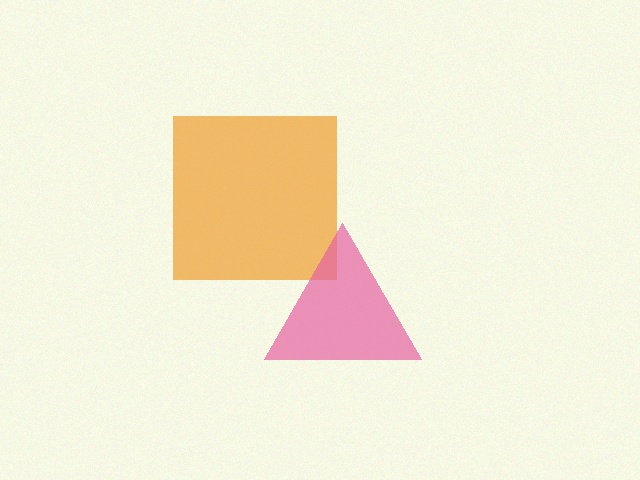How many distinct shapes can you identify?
There are 2 distinct shapes: an orange square, a pink triangle.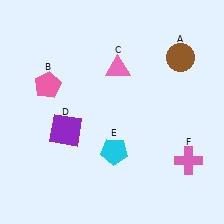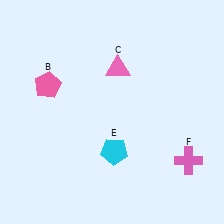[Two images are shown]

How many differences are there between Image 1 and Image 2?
There are 2 differences between the two images.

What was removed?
The purple square (D), the brown circle (A) were removed in Image 2.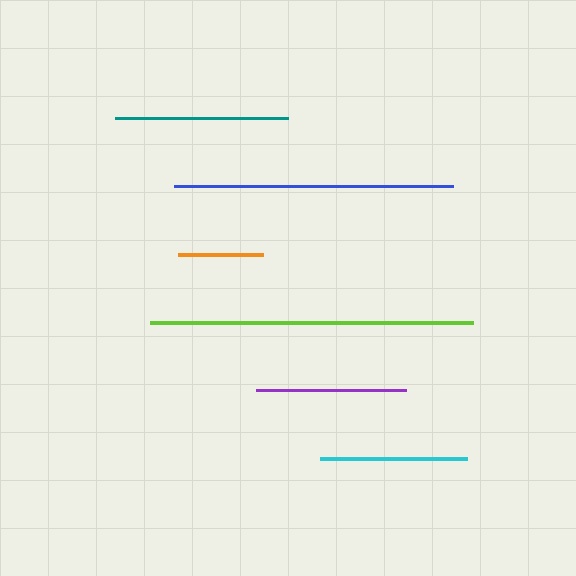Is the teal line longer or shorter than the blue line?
The blue line is longer than the teal line.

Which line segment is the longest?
The lime line is the longest at approximately 322 pixels.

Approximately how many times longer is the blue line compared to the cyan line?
The blue line is approximately 1.9 times the length of the cyan line.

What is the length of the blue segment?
The blue segment is approximately 279 pixels long.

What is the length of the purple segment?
The purple segment is approximately 151 pixels long.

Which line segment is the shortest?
The orange line is the shortest at approximately 85 pixels.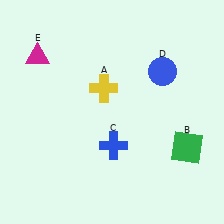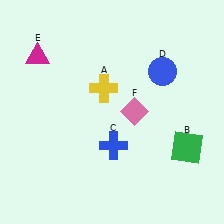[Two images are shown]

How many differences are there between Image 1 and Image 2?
There is 1 difference between the two images.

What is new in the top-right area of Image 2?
A pink diamond (F) was added in the top-right area of Image 2.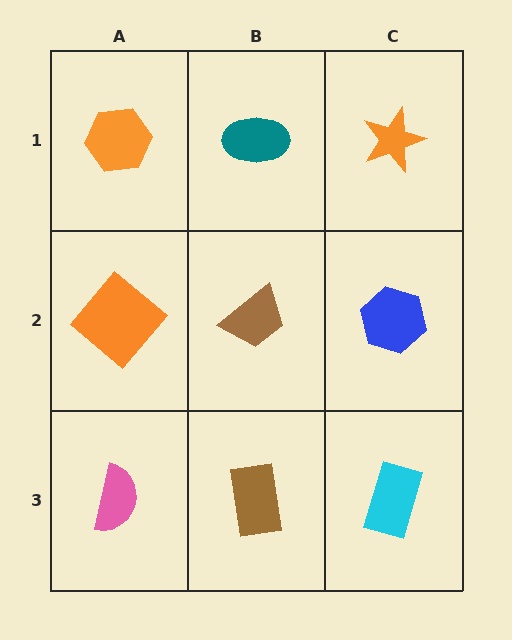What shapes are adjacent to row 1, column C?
A blue hexagon (row 2, column C), a teal ellipse (row 1, column B).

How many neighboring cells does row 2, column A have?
3.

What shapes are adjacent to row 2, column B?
A teal ellipse (row 1, column B), a brown rectangle (row 3, column B), an orange diamond (row 2, column A), a blue hexagon (row 2, column C).